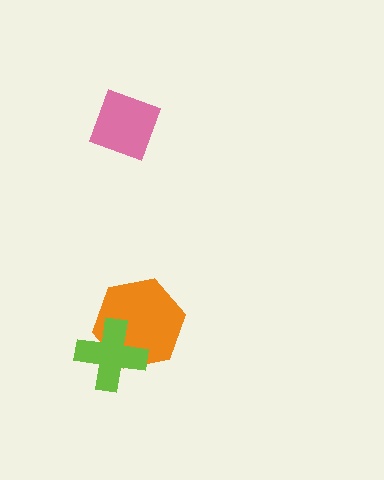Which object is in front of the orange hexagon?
The lime cross is in front of the orange hexagon.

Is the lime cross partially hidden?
No, no other shape covers it.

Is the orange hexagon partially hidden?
Yes, it is partially covered by another shape.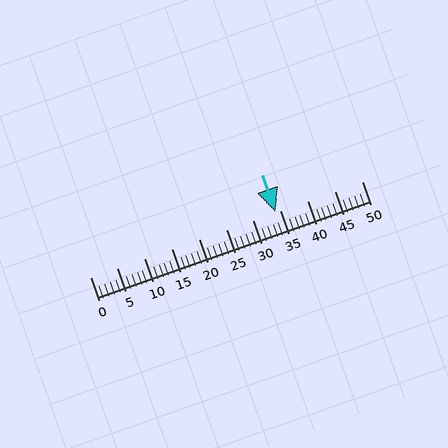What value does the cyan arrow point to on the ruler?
The cyan arrow points to approximately 34.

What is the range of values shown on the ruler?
The ruler shows values from 0 to 50.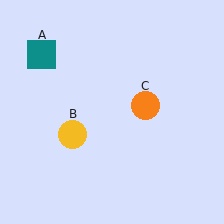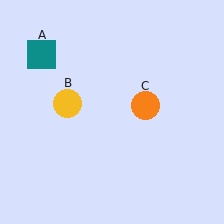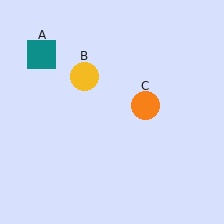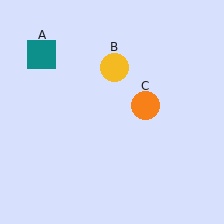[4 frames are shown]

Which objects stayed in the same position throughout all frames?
Teal square (object A) and orange circle (object C) remained stationary.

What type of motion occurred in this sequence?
The yellow circle (object B) rotated clockwise around the center of the scene.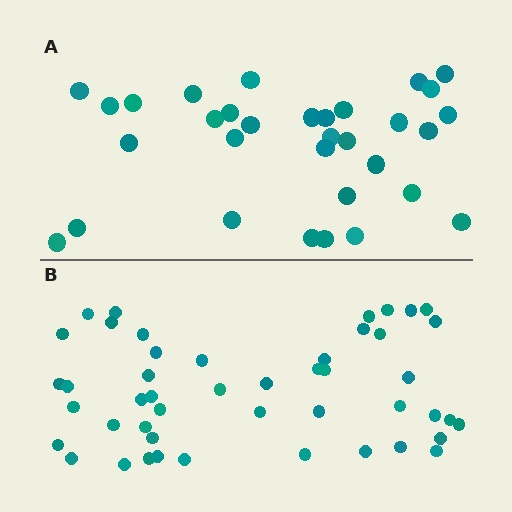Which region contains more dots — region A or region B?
Region B (the bottom region) has more dots.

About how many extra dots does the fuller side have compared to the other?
Region B has approximately 15 more dots than region A.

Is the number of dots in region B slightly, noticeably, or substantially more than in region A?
Region B has substantially more. The ratio is roughly 1.5 to 1.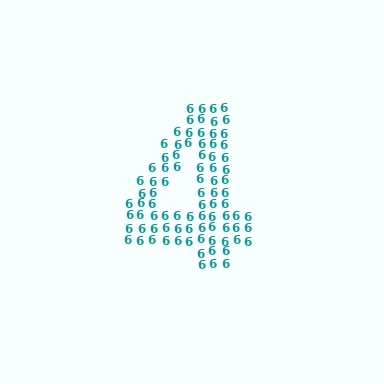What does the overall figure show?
The overall figure shows the digit 4.